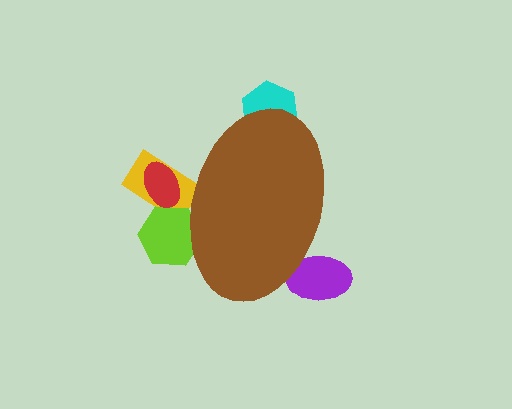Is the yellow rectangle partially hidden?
Yes, the yellow rectangle is partially hidden behind the brown ellipse.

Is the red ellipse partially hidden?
Yes, the red ellipse is partially hidden behind the brown ellipse.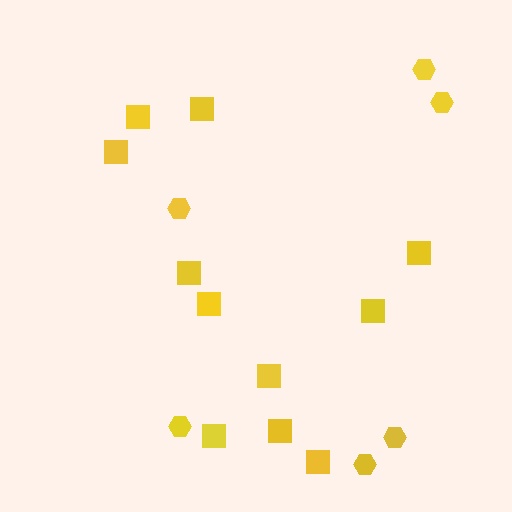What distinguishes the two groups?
There are 2 groups: one group of squares (11) and one group of hexagons (6).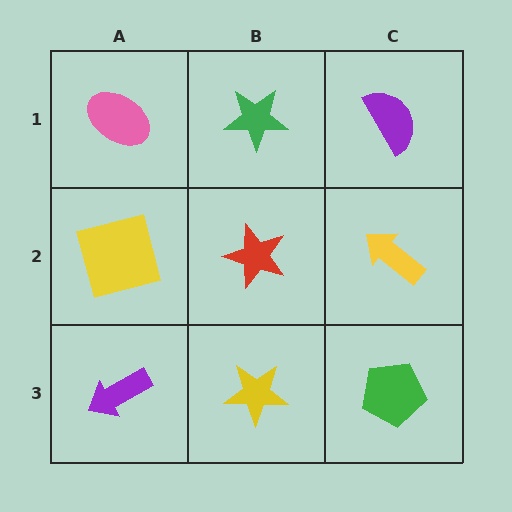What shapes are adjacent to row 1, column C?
A yellow arrow (row 2, column C), a green star (row 1, column B).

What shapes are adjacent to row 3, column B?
A red star (row 2, column B), a purple arrow (row 3, column A), a green pentagon (row 3, column C).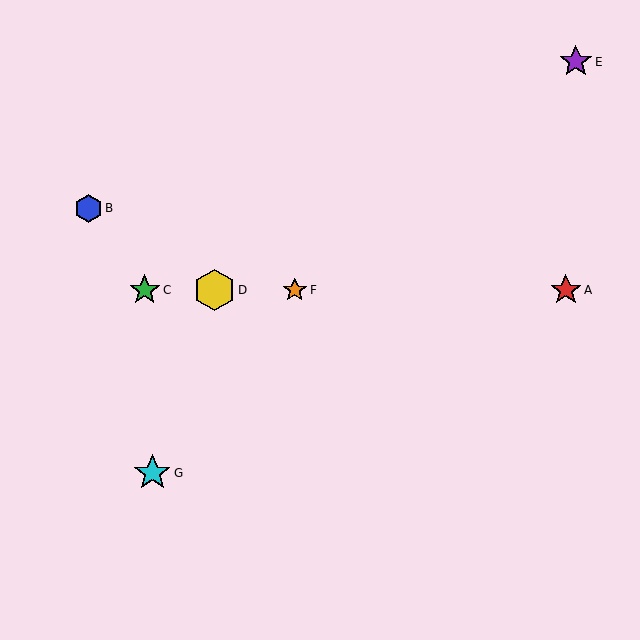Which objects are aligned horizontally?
Objects A, C, D, F are aligned horizontally.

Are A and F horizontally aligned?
Yes, both are at y≈290.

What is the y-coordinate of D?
Object D is at y≈290.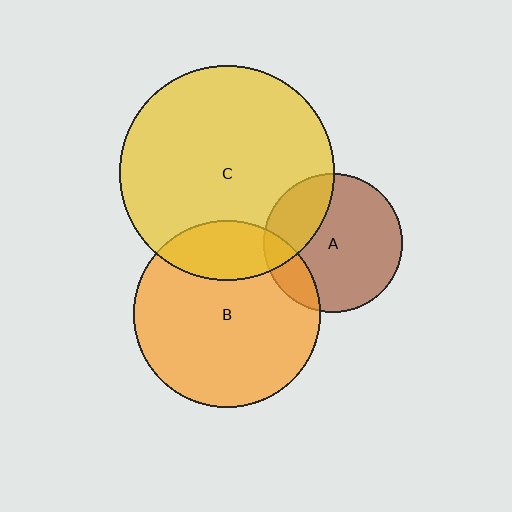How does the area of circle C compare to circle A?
Approximately 2.4 times.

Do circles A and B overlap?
Yes.